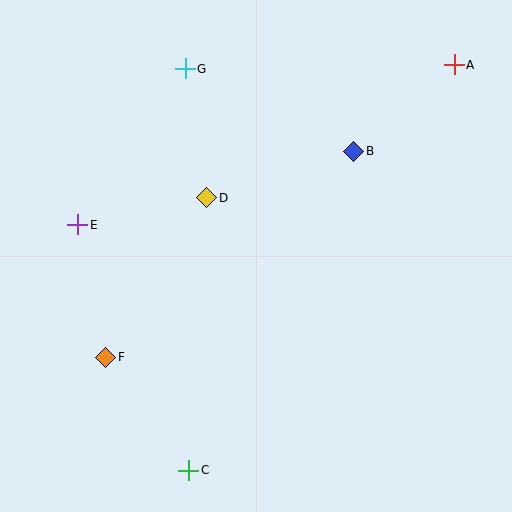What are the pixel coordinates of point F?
Point F is at (106, 357).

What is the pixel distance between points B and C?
The distance between B and C is 359 pixels.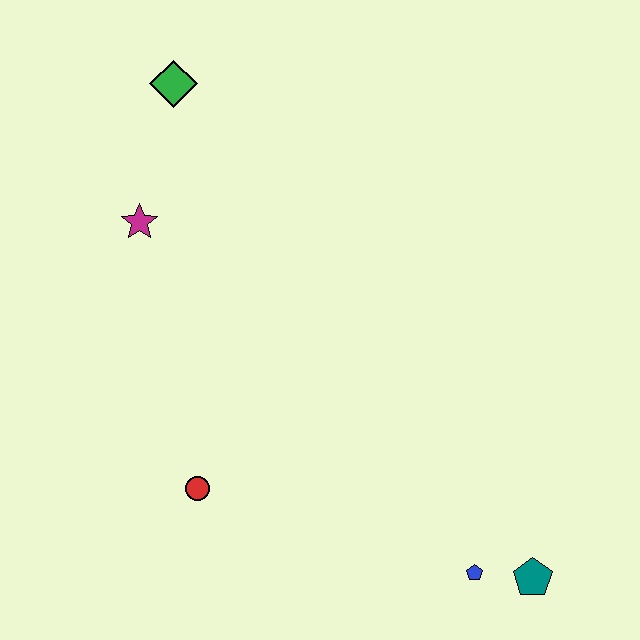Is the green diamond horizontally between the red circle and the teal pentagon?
No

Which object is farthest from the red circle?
The green diamond is farthest from the red circle.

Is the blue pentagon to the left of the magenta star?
No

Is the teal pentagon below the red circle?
Yes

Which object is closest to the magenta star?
The green diamond is closest to the magenta star.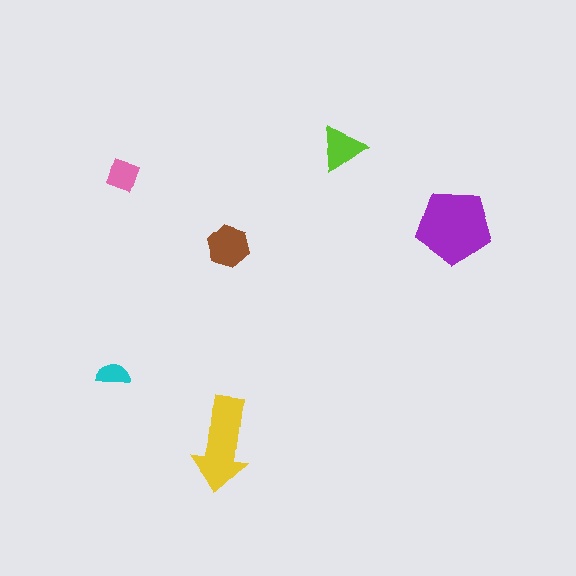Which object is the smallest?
The cyan semicircle.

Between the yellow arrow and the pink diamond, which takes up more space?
The yellow arrow.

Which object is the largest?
The purple pentagon.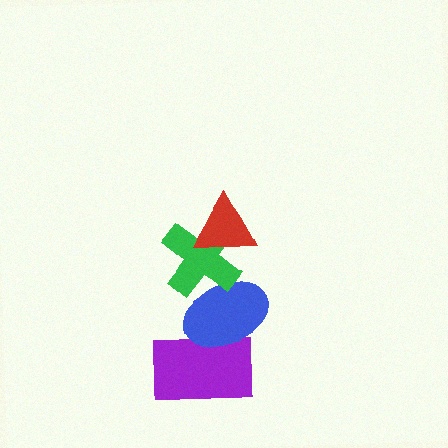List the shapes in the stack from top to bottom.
From top to bottom: the red triangle, the green cross, the blue ellipse, the purple rectangle.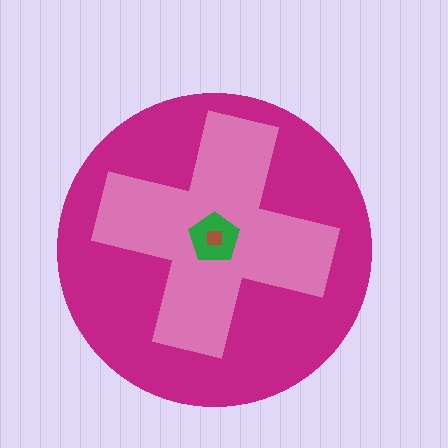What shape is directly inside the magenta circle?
The pink cross.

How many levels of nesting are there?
4.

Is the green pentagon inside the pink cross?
Yes.